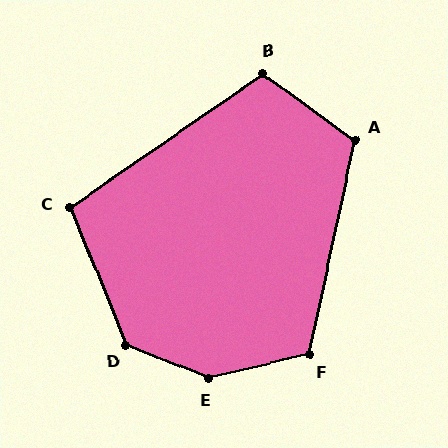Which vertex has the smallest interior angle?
C, at approximately 102 degrees.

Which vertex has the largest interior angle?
E, at approximately 144 degrees.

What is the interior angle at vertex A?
Approximately 114 degrees (obtuse).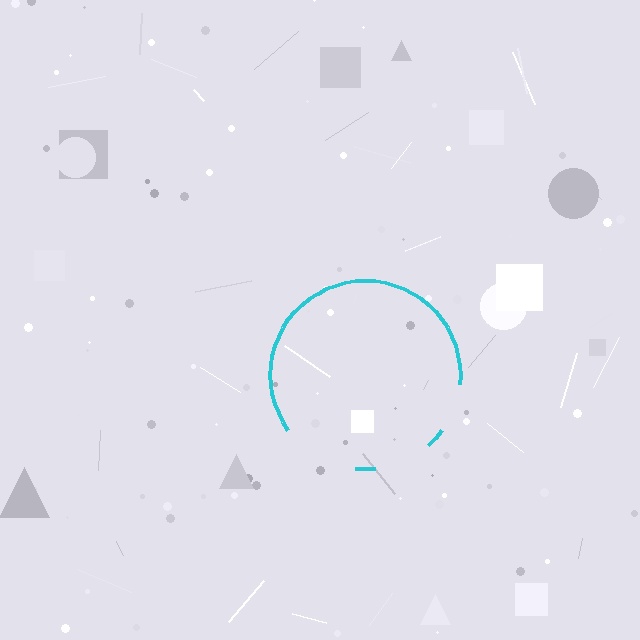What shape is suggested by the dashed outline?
The dashed outline suggests a circle.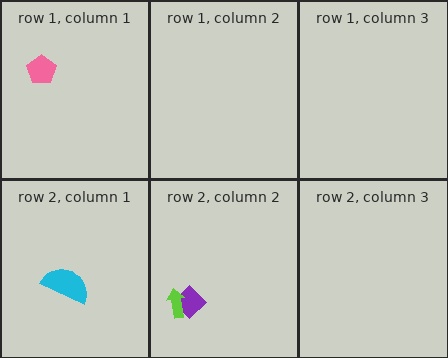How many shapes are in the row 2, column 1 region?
1.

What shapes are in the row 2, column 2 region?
The purple diamond, the lime arrow.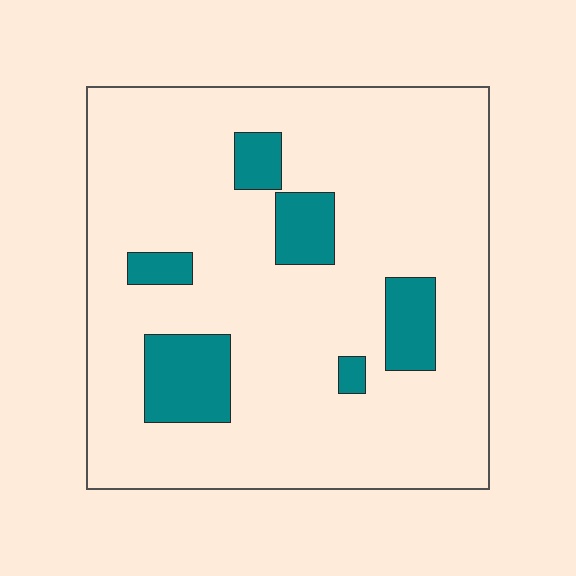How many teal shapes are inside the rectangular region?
6.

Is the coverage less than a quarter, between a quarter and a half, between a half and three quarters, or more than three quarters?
Less than a quarter.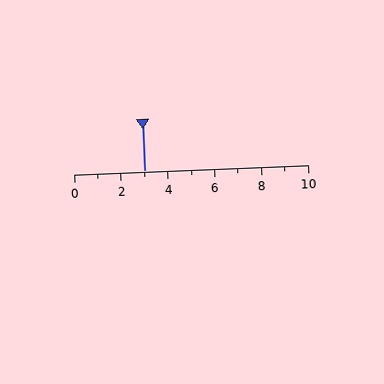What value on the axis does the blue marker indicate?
The marker indicates approximately 3.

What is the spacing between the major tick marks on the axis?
The major ticks are spaced 2 apart.